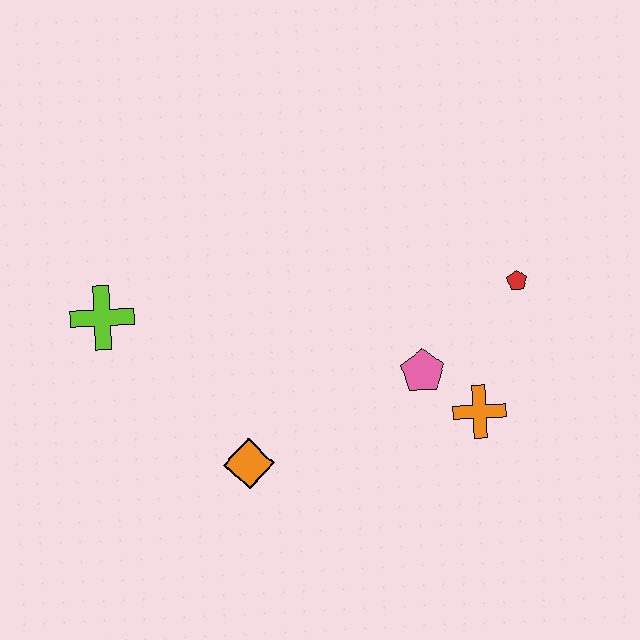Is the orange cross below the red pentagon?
Yes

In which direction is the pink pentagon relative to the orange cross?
The pink pentagon is to the left of the orange cross.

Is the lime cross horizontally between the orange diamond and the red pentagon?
No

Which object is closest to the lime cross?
The orange diamond is closest to the lime cross.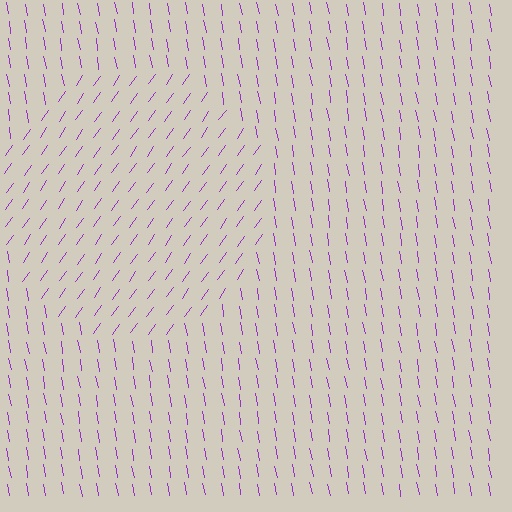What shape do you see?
I see a circle.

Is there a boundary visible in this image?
Yes, there is a texture boundary formed by a change in line orientation.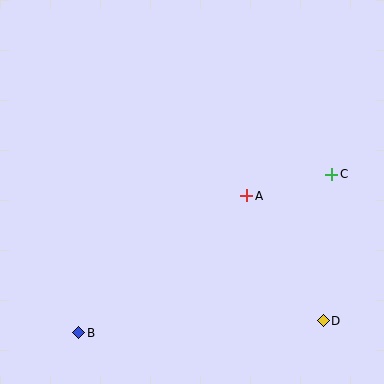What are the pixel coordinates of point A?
Point A is at (246, 196).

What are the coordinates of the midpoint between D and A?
The midpoint between D and A is at (285, 258).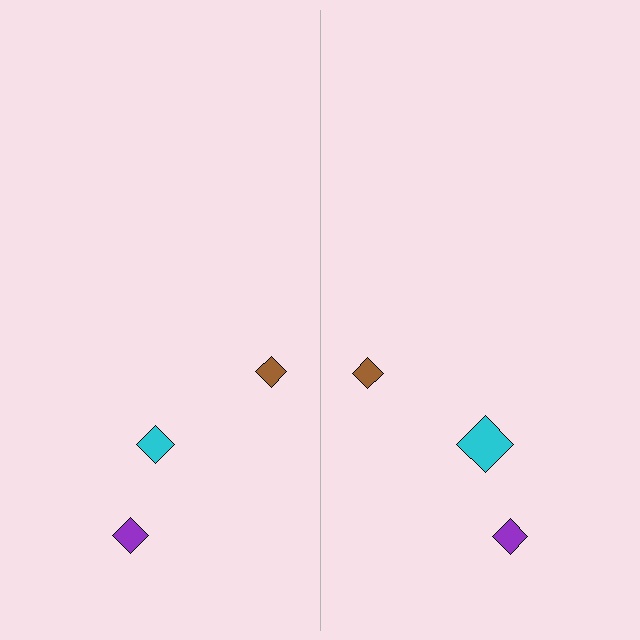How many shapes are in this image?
There are 6 shapes in this image.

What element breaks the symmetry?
The cyan diamond on the right side has a different size than its mirror counterpart.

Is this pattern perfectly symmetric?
No, the pattern is not perfectly symmetric. The cyan diamond on the right side has a different size than its mirror counterpart.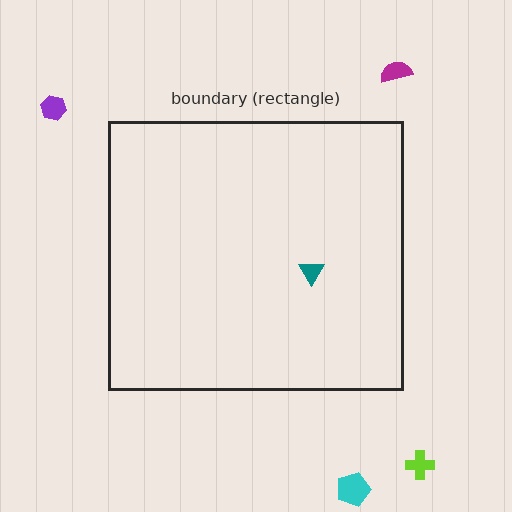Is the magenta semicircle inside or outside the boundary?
Outside.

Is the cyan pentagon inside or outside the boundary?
Outside.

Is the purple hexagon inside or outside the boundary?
Outside.